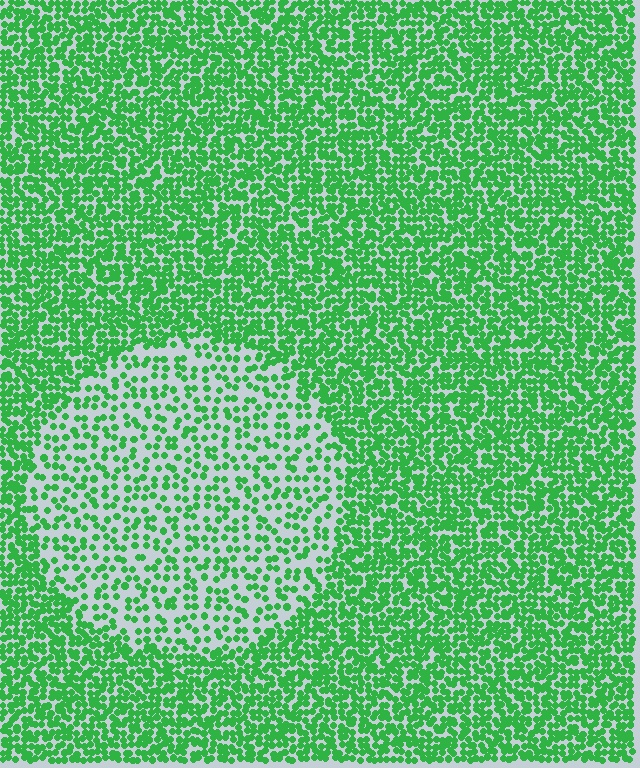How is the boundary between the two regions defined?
The boundary is defined by a change in element density (approximately 2.2x ratio). All elements are the same color, size, and shape.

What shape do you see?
I see a circle.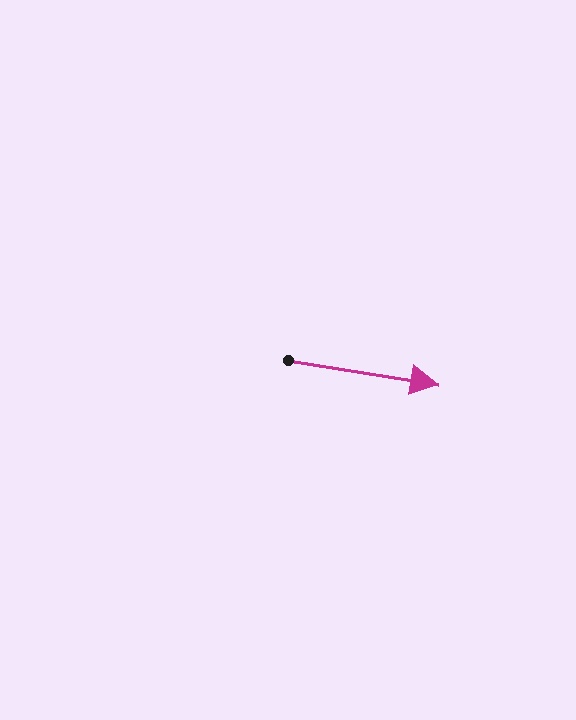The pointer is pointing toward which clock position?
Roughly 3 o'clock.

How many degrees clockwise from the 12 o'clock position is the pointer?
Approximately 99 degrees.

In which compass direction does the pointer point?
East.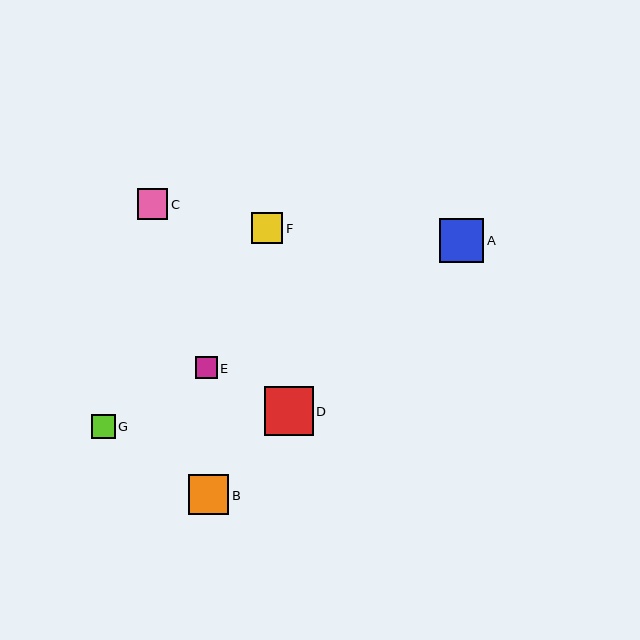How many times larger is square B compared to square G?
Square B is approximately 1.7 times the size of square G.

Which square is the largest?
Square D is the largest with a size of approximately 49 pixels.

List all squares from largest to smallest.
From largest to smallest: D, A, B, F, C, G, E.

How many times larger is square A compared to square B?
Square A is approximately 1.1 times the size of square B.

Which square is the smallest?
Square E is the smallest with a size of approximately 21 pixels.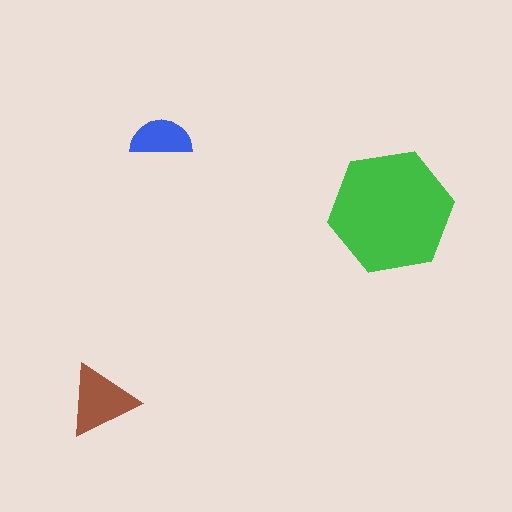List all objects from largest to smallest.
The green hexagon, the brown triangle, the blue semicircle.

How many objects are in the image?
There are 3 objects in the image.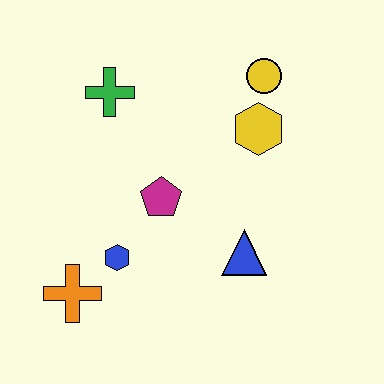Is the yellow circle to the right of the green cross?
Yes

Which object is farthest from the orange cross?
The yellow circle is farthest from the orange cross.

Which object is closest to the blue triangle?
The magenta pentagon is closest to the blue triangle.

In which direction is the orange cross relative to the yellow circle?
The orange cross is below the yellow circle.